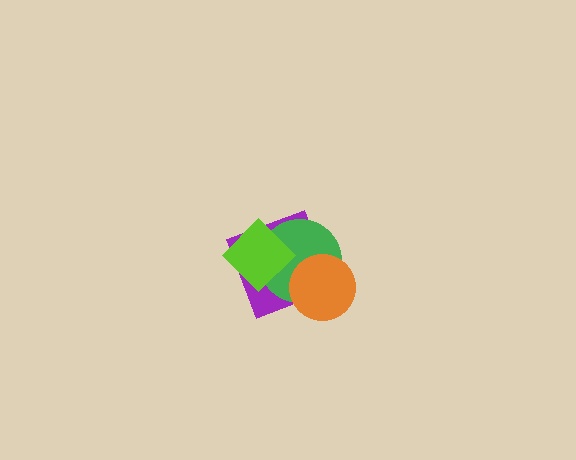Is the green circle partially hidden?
Yes, it is partially covered by another shape.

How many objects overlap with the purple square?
3 objects overlap with the purple square.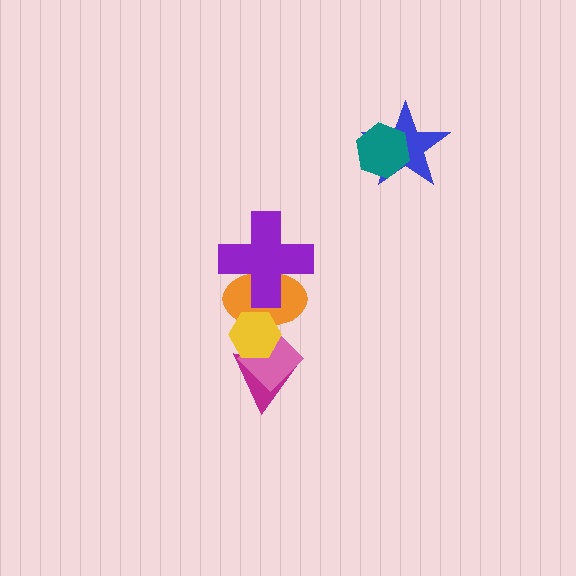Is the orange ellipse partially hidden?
Yes, it is partially covered by another shape.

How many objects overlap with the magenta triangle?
2 objects overlap with the magenta triangle.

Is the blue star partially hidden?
Yes, it is partially covered by another shape.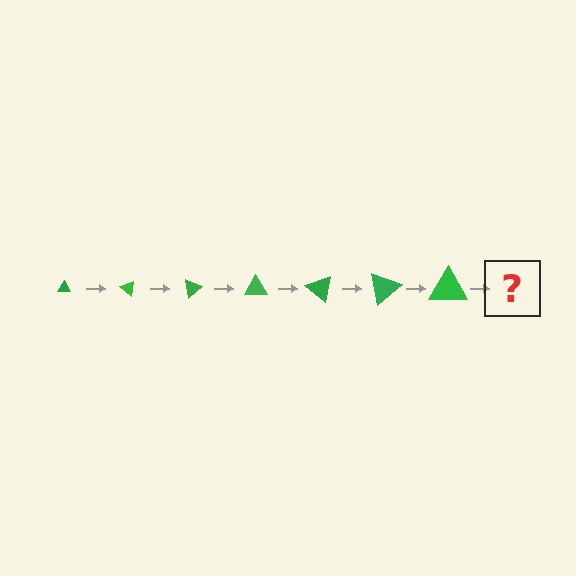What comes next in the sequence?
The next element should be a triangle, larger than the previous one and rotated 280 degrees from the start.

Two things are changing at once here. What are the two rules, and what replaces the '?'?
The two rules are that the triangle grows larger each step and it rotates 40 degrees each step. The '?' should be a triangle, larger than the previous one and rotated 280 degrees from the start.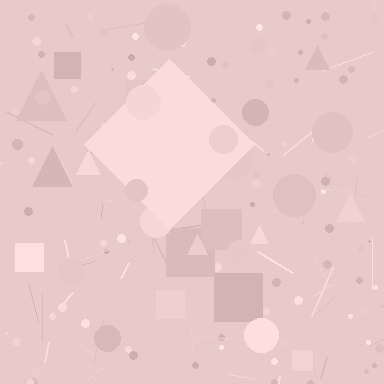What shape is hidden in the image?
A diamond is hidden in the image.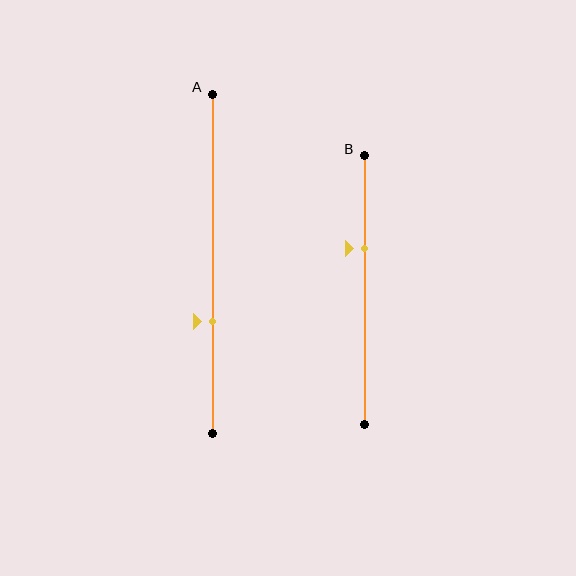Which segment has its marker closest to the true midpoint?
Segment B has its marker closest to the true midpoint.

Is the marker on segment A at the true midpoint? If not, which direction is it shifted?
No, the marker on segment A is shifted downward by about 17% of the segment length.